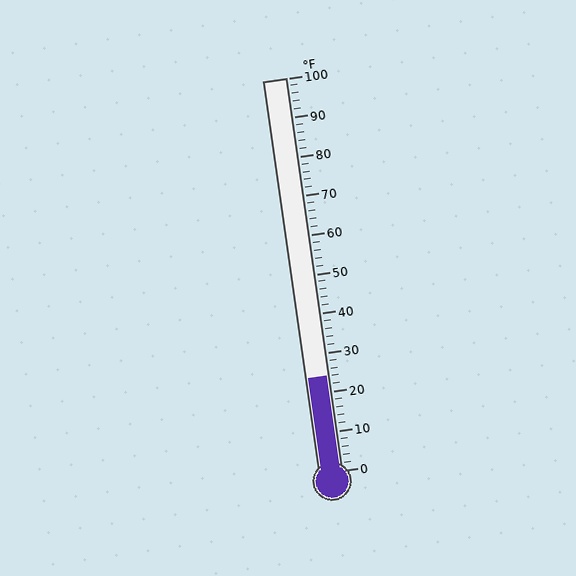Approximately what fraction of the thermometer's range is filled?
The thermometer is filled to approximately 25% of its range.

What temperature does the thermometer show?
The thermometer shows approximately 24°F.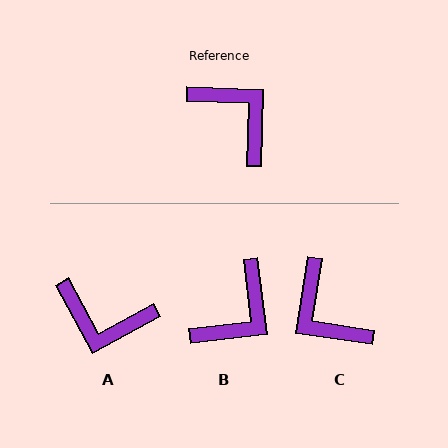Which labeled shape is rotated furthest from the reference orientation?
C, about 173 degrees away.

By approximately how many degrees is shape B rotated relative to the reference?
Approximately 81 degrees clockwise.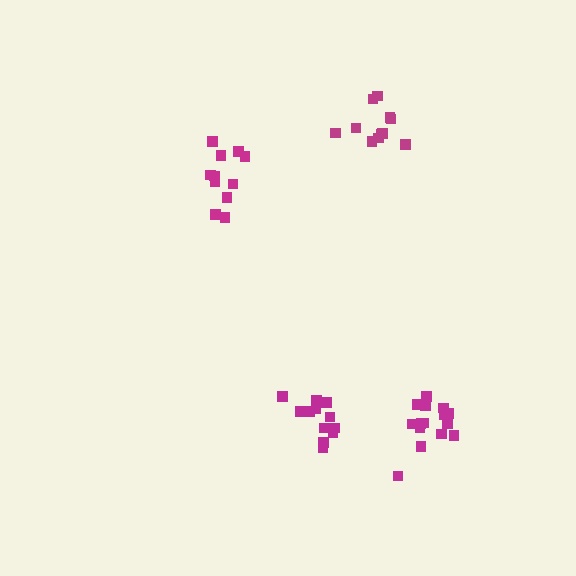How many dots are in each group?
Group 1: 12 dots, Group 2: 11 dots, Group 3: 11 dots, Group 4: 15 dots (49 total).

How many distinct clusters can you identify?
There are 4 distinct clusters.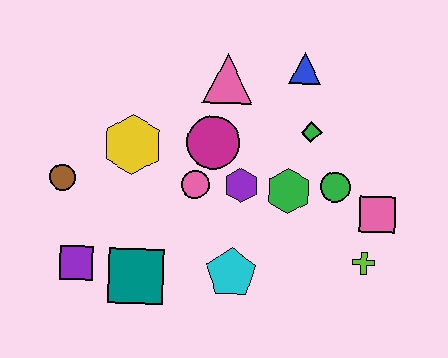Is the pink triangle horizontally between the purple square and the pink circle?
No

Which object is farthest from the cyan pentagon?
The blue triangle is farthest from the cyan pentagon.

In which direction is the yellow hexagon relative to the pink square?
The yellow hexagon is to the left of the pink square.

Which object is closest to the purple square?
The teal square is closest to the purple square.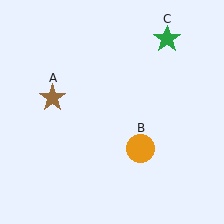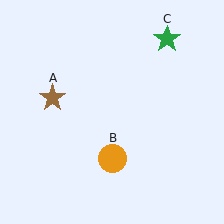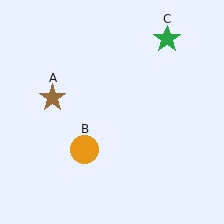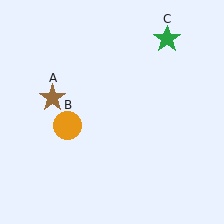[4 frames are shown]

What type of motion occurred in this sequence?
The orange circle (object B) rotated clockwise around the center of the scene.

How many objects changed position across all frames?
1 object changed position: orange circle (object B).